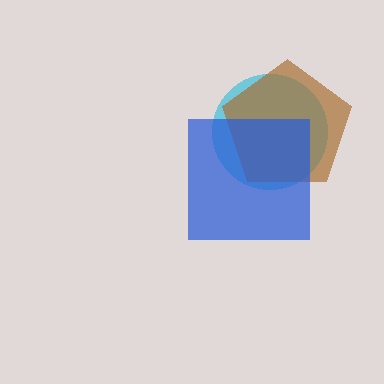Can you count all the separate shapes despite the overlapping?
Yes, there are 3 separate shapes.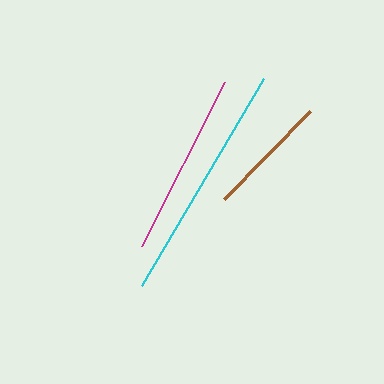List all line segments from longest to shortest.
From longest to shortest: cyan, magenta, brown.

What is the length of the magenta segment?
The magenta segment is approximately 183 pixels long.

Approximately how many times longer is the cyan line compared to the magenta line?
The cyan line is approximately 1.3 times the length of the magenta line.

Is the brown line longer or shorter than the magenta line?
The magenta line is longer than the brown line.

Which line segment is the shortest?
The brown line is the shortest at approximately 123 pixels.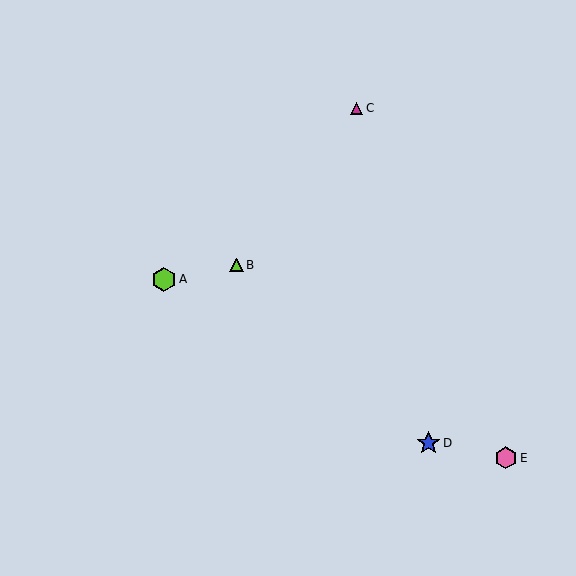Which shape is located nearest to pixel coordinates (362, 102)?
The magenta triangle (labeled C) at (357, 108) is nearest to that location.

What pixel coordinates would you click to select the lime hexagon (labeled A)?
Click at (164, 279) to select the lime hexagon A.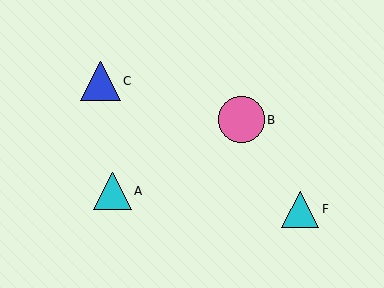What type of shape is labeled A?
Shape A is a cyan triangle.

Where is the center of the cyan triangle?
The center of the cyan triangle is at (300, 210).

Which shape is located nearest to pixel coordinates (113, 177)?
The cyan triangle (labeled A) at (112, 191) is nearest to that location.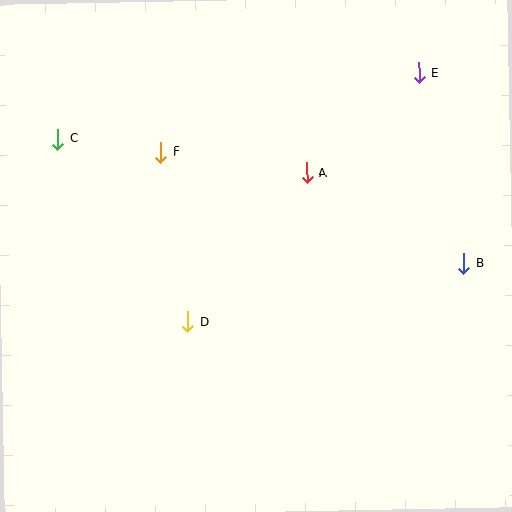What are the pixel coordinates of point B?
Point B is at (464, 263).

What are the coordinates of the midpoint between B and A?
The midpoint between B and A is at (385, 218).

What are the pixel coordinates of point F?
Point F is at (161, 152).